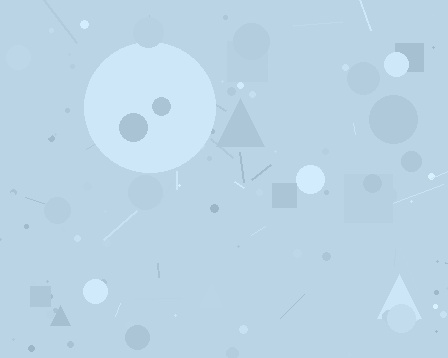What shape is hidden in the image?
A circle is hidden in the image.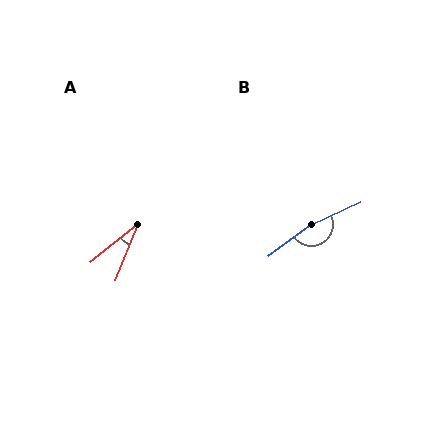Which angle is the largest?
B, at approximately 168 degrees.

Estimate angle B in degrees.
Approximately 168 degrees.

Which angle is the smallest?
A, at approximately 29 degrees.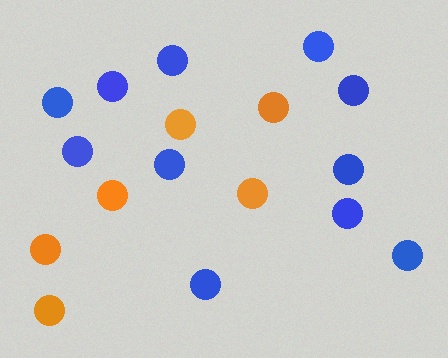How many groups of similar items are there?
There are 2 groups: one group of orange circles (6) and one group of blue circles (11).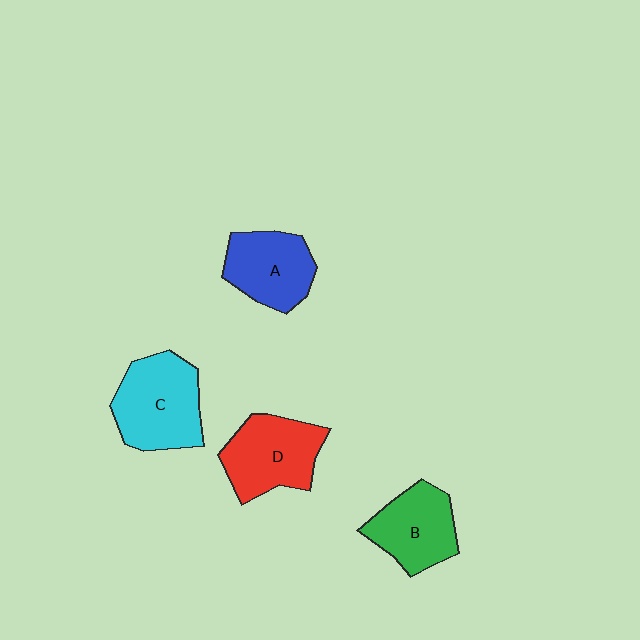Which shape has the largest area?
Shape C (cyan).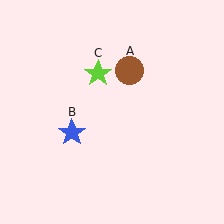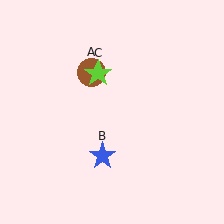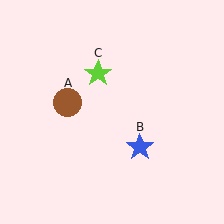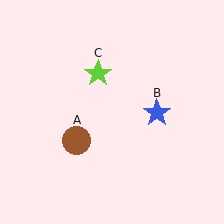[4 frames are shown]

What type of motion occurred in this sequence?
The brown circle (object A), blue star (object B) rotated counterclockwise around the center of the scene.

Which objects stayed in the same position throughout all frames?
Lime star (object C) remained stationary.